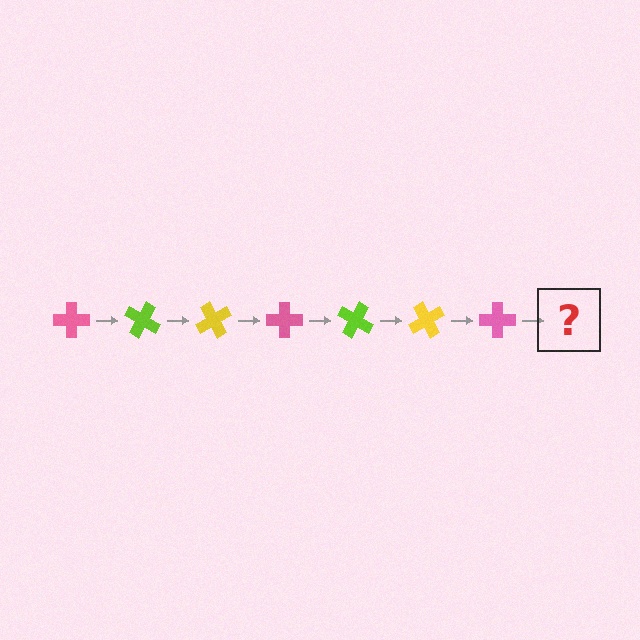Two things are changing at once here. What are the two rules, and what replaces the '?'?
The two rules are that it rotates 30 degrees each step and the color cycles through pink, lime, and yellow. The '?' should be a lime cross, rotated 210 degrees from the start.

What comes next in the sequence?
The next element should be a lime cross, rotated 210 degrees from the start.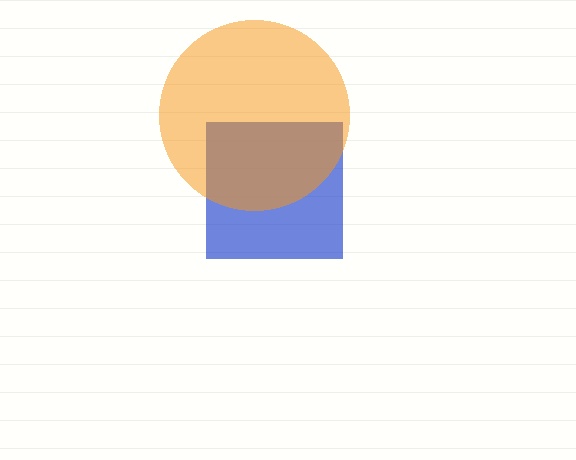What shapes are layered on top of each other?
The layered shapes are: a blue square, an orange circle.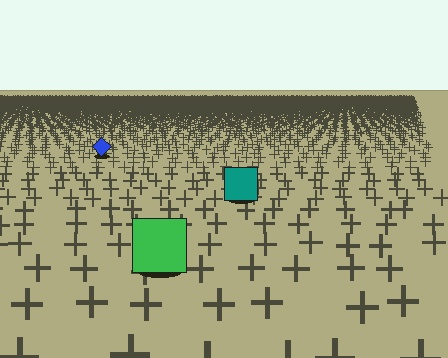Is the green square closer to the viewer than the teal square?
Yes. The green square is closer — you can tell from the texture gradient: the ground texture is coarser near it.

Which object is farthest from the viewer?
The blue diamond is farthest from the viewer. It appears smaller and the ground texture around it is denser.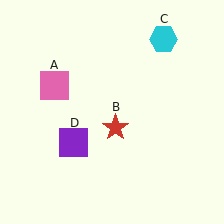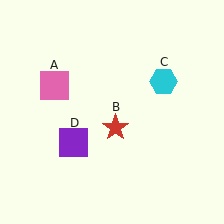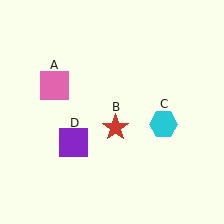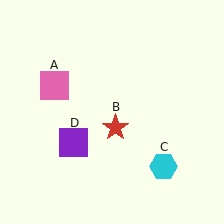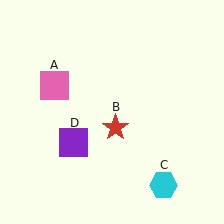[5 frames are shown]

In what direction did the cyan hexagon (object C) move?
The cyan hexagon (object C) moved down.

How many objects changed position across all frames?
1 object changed position: cyan hexagon (object C).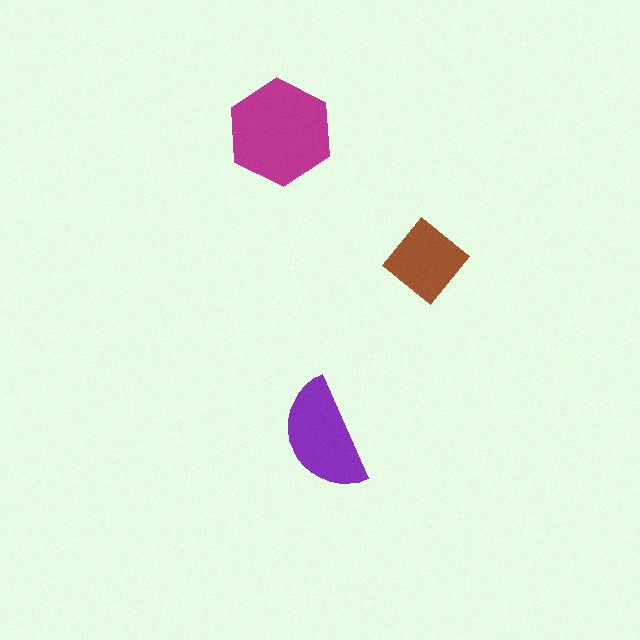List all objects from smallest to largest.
The brown diamond, the purple semicircle, the magenta hexagon.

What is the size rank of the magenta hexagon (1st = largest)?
1st.